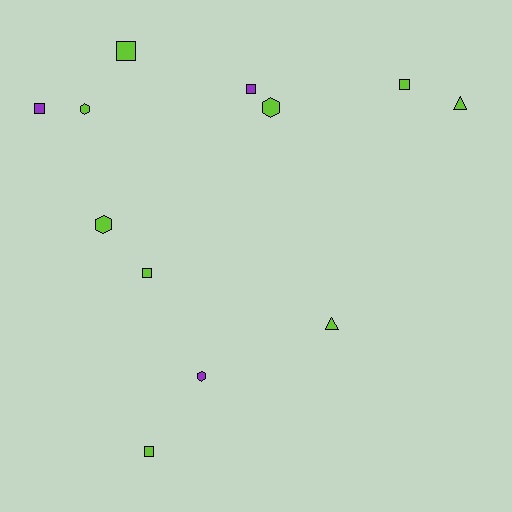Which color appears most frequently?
Lime, with 9 objects.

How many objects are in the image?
There are 12 objects.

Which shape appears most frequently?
Square, with 6 objects.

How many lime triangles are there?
There are 2 lime triangles.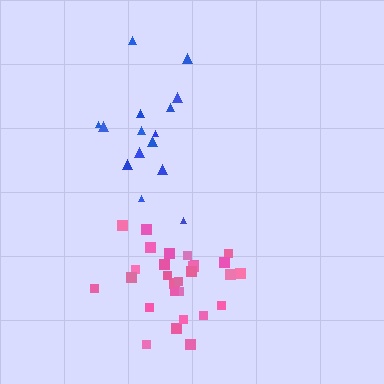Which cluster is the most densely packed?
Pink.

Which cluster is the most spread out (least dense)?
Blue.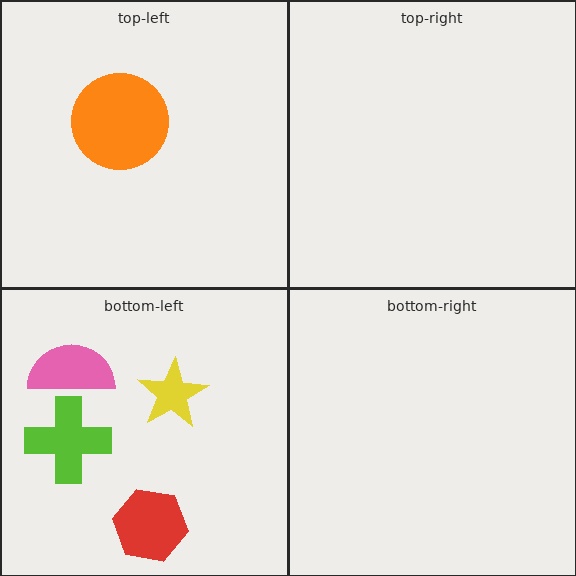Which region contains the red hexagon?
The bottom-left region.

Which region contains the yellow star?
The bottom-left region.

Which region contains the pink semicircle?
The bottom-left region.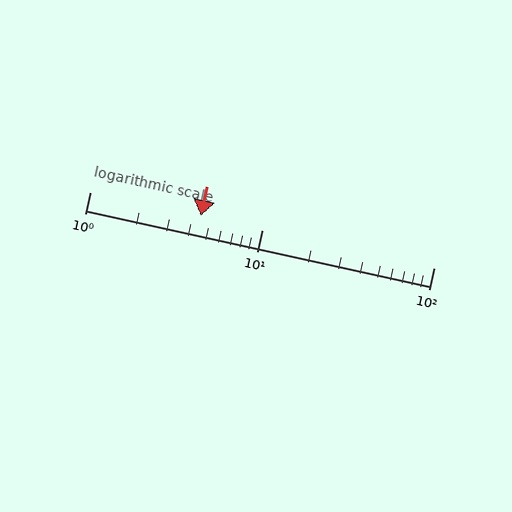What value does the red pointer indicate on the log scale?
The pointer indicates approximately 4.4.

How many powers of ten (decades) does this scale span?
The scale spans 2 decades, from 1 to 100.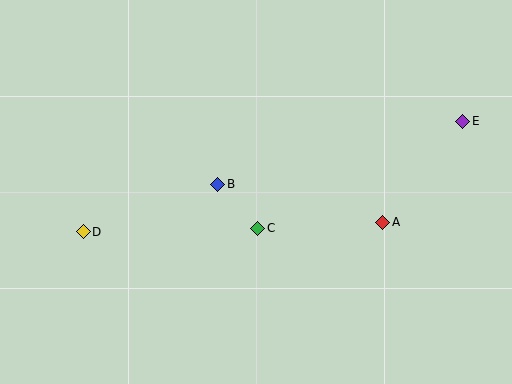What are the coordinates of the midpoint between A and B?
The midpoint between A and B is at (300, 203).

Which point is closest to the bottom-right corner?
Point A is closest to the bottom-right corner.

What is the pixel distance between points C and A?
The distance between C and A is 125 pixels.